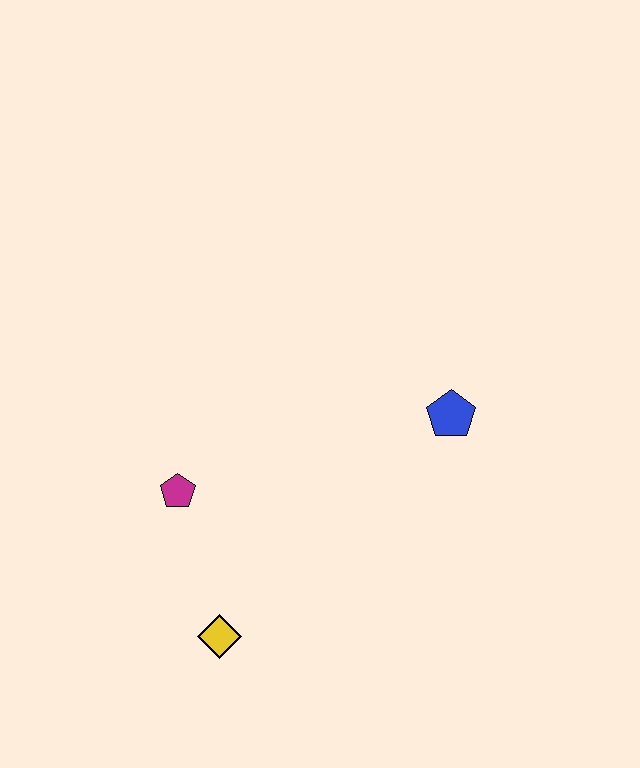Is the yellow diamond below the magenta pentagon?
Yes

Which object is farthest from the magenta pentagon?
The blue pentagon is farthest from the magenta pentagon.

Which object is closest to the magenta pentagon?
The yellow diamond is closest to the magenta pentagon.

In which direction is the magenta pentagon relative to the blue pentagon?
The magenta pentagon is to the left of the blue pentagon.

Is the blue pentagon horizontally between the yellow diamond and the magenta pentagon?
No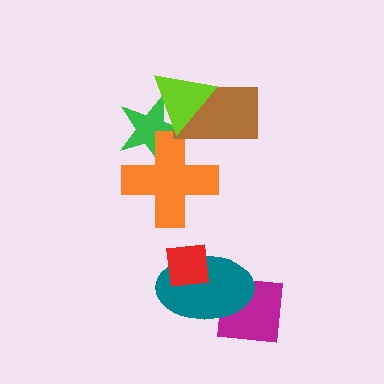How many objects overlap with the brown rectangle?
3 objects overlap with the brown rectangle.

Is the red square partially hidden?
No, no other shape covers it.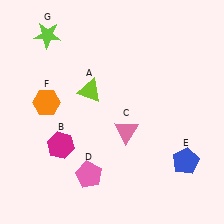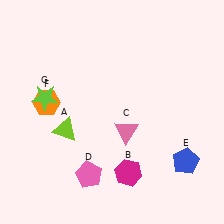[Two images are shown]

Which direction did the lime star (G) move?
The lime star (G) moved down.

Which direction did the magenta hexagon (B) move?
The magenta hexagon (B) moved right.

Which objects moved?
The objects that moved are: the lime triangle (A), the magenta hexagon (B), the lime star (G).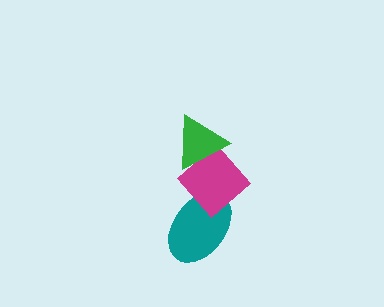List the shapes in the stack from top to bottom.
From top to bottom: the green triangle, the magenta diamond, the teal ellipse.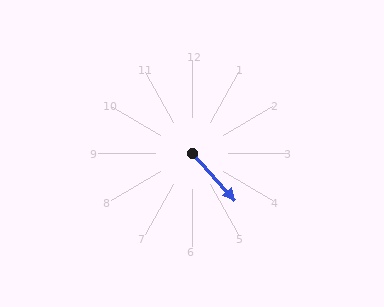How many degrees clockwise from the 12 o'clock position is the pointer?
Approximately 138 degrees.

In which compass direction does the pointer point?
Southeast.